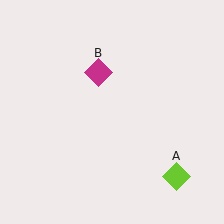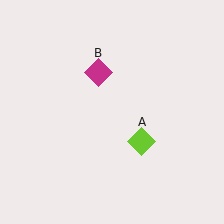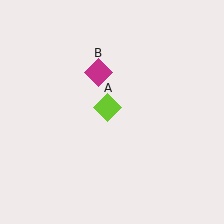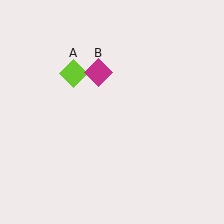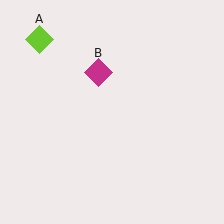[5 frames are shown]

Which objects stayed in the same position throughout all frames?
Magenta diamond (object B) remained stationary.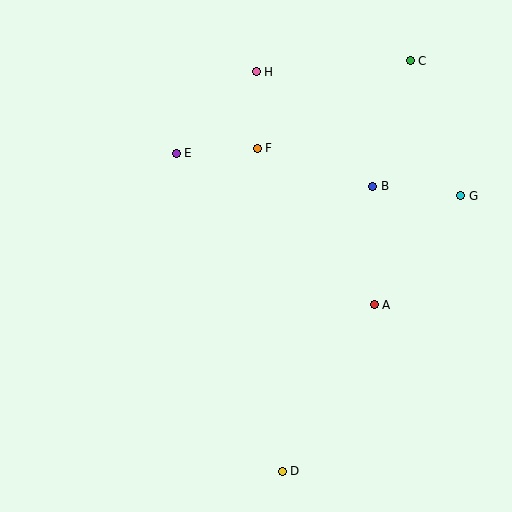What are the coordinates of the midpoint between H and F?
The midpoint between H and F is at (257, 110).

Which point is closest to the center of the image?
Point F at (257, 148) is closest to the center.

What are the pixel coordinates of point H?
Point H is at (256, 72).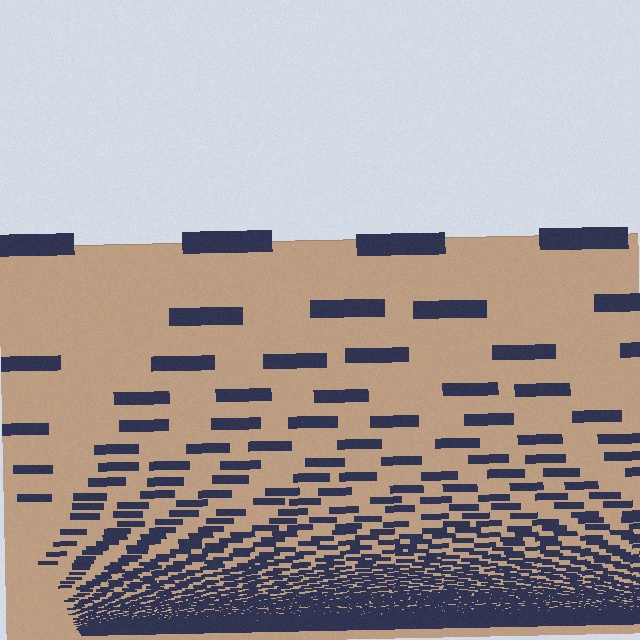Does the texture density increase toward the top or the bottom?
Density increases toward the bottom.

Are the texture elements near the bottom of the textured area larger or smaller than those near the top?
Smaller. The gradient is inverted — elements near the bottom are smaller and denser.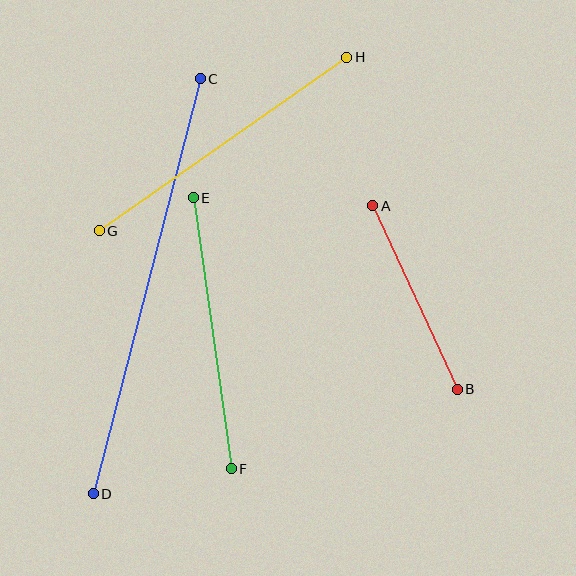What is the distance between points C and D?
The distance is approximately 429 pixels.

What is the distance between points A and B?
The distance is approximately 202 pixels.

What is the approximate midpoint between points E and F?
The midpoint is at approximately (212, 334) pixels.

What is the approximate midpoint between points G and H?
The midpoint is at approximately (223, 144) pixels.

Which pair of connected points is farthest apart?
Points C and D are farthest apart.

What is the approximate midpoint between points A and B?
The midpoint is at approximately (415, 297) pixels.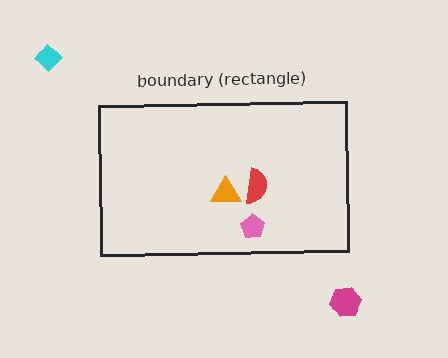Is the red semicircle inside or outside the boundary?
Inside.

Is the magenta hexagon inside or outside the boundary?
Outside.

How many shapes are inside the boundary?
3 inside, 2 outside.